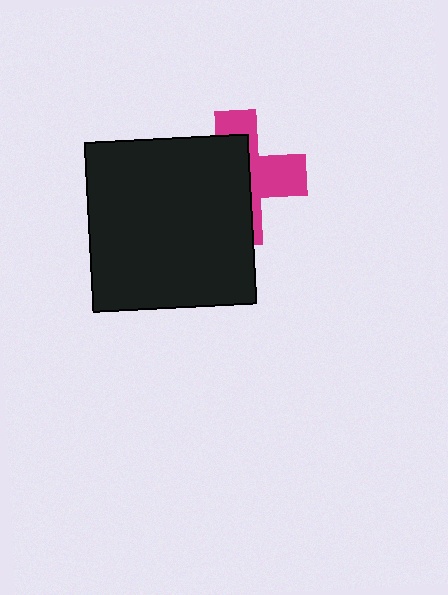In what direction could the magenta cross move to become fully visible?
The magenta cross could move right. That would shift it out from behind the black rectangle entirely.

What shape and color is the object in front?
The object in front is a black rectangle.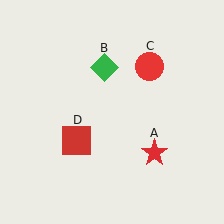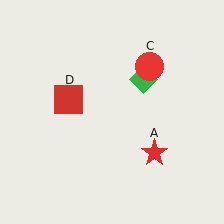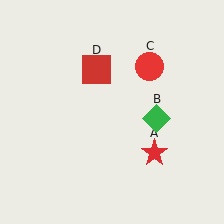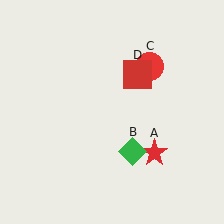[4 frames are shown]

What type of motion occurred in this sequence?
The green diamond (object B), red square (object D) rotated clockwise around the center of the scene.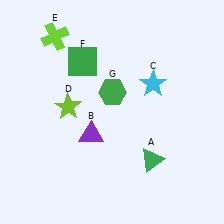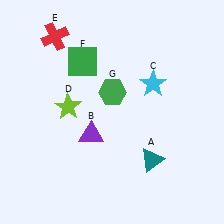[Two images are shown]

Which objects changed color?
A changed from green to teal. E changed from lime to red.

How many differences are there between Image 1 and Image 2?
There are 2 differences between the two images.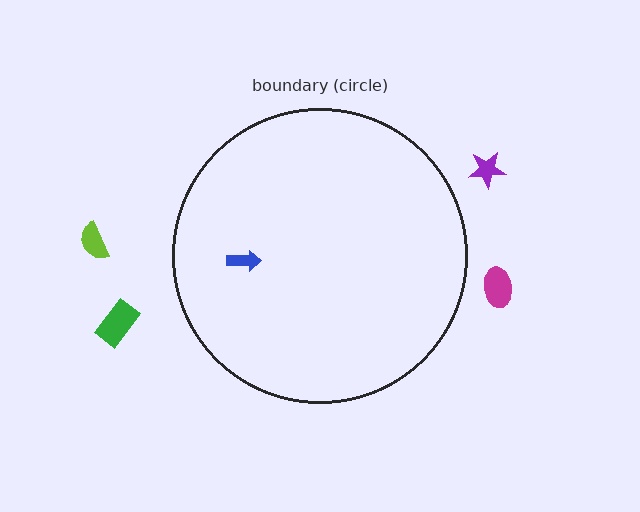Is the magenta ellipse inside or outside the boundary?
Outside.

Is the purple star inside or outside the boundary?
Outside.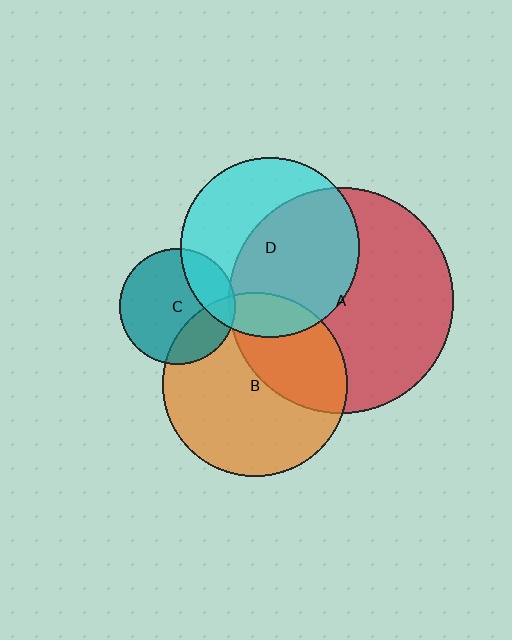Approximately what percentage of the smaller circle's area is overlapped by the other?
Approximately 15%.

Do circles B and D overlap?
Yes.